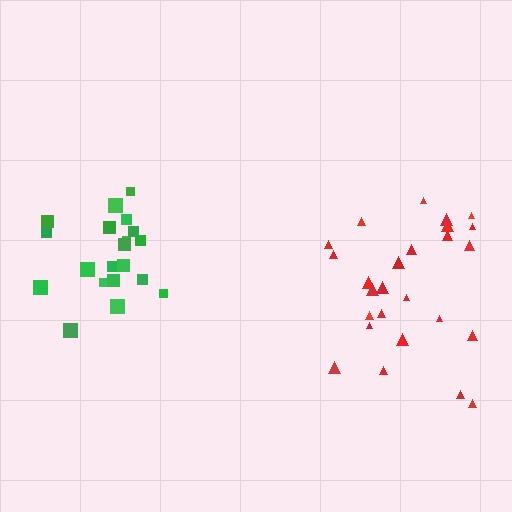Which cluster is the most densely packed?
Green.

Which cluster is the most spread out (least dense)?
Red.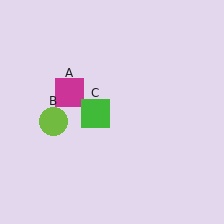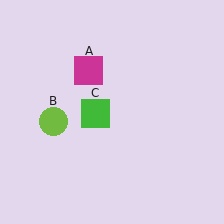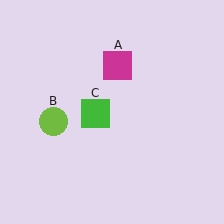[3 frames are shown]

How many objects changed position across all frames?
1 object changed position: magenta square (object A).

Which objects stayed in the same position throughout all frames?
Lime circle (object B) and green square (object C) remained stationary.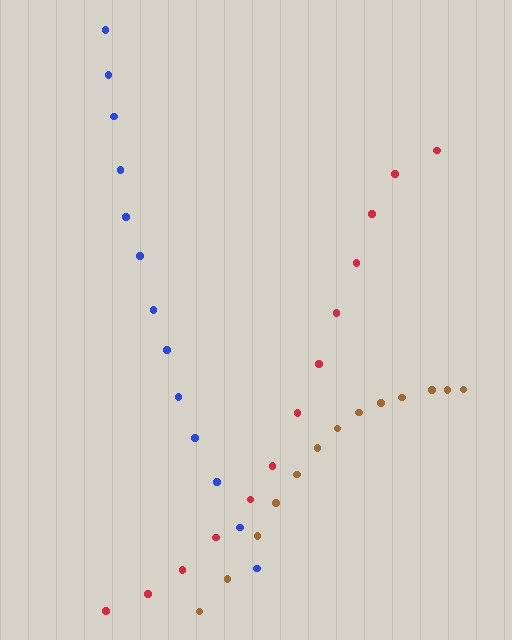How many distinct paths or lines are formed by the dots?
There are 3 distinct paths.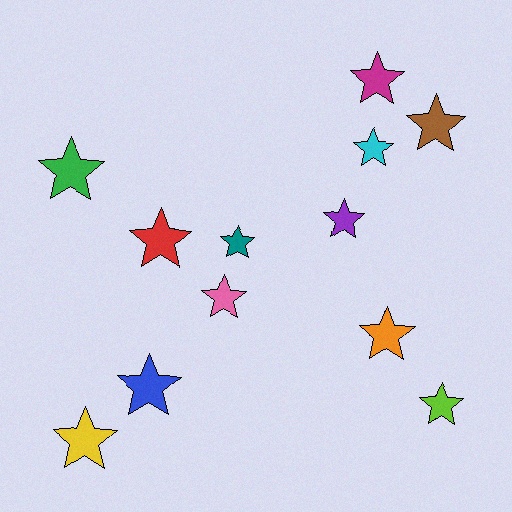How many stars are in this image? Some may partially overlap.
There are 12 stars.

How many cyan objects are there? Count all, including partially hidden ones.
There is 1 cyan object.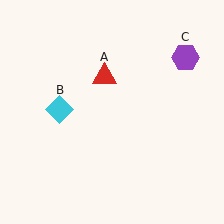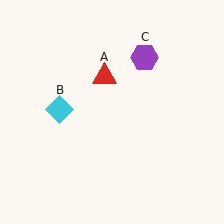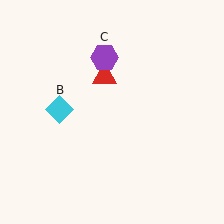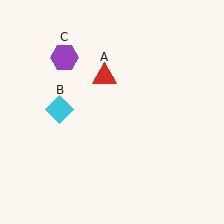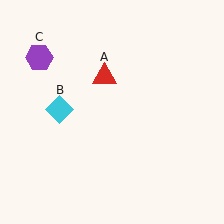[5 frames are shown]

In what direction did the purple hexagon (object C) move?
The purple hexagon (object C) moved left.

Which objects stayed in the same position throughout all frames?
Red triangle (object A) and cyan diamond (object B) remained stationary.